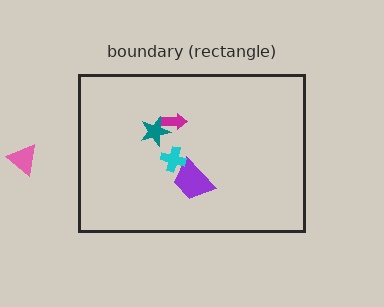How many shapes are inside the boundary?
4 inside, 1 outside.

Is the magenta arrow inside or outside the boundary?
Inside.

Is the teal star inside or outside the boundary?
Inside.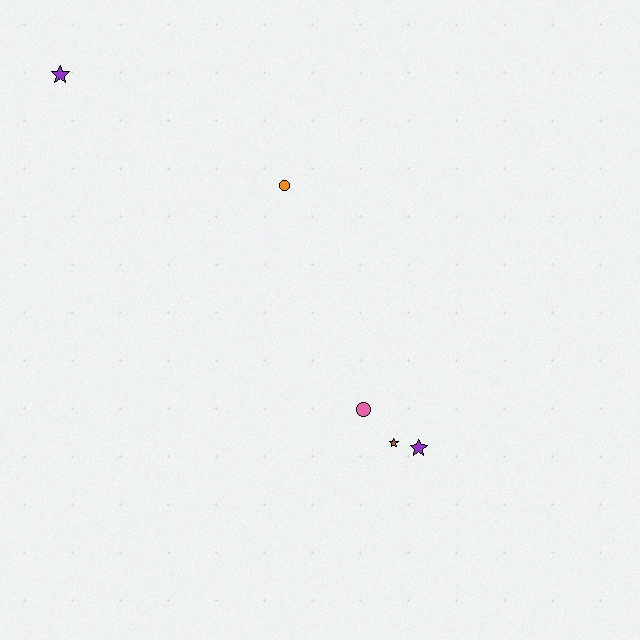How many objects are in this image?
There are 5 objects.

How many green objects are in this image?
There are no green objects.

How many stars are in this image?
There are 3 stars.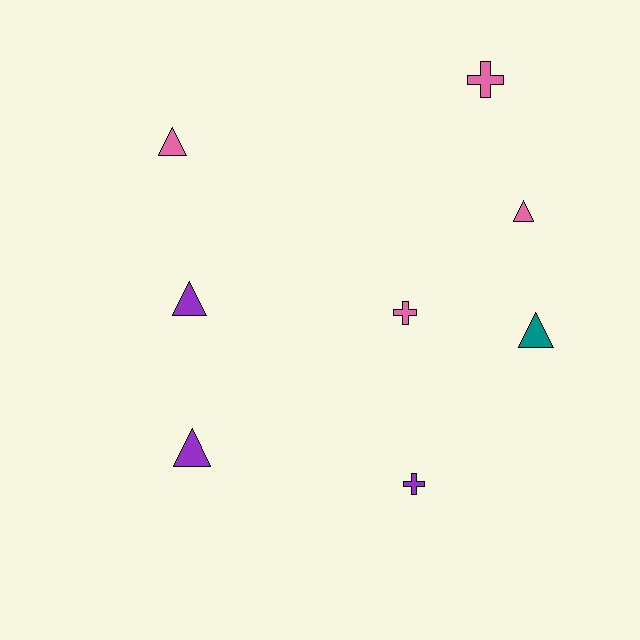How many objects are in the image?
There are 8 objects.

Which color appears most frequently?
Pink, with 4 objects.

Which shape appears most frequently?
Triangle, with 5 objects.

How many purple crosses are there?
There is 1 purple cross.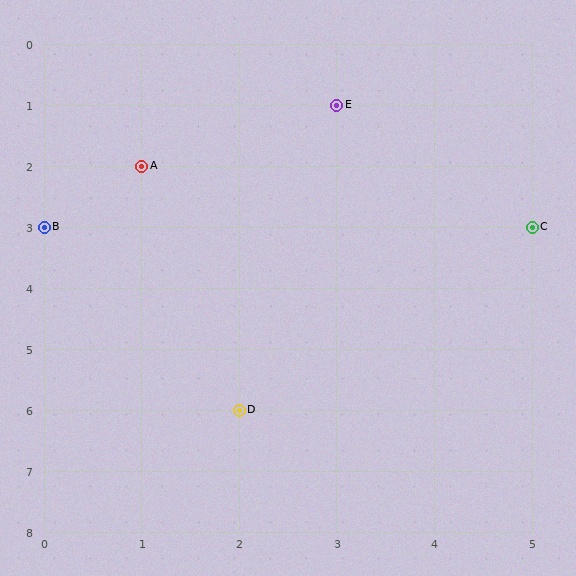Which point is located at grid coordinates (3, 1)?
Point E is at (3, 1).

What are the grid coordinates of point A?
Point A is at grid coordinates (1, 2).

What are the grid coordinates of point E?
Point E is at grid coordinates (3, 1).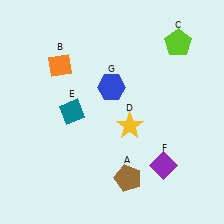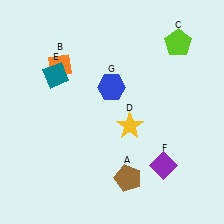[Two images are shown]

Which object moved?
The teal diamond (E) moved up.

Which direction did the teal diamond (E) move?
The teal diamond (E) moved up.